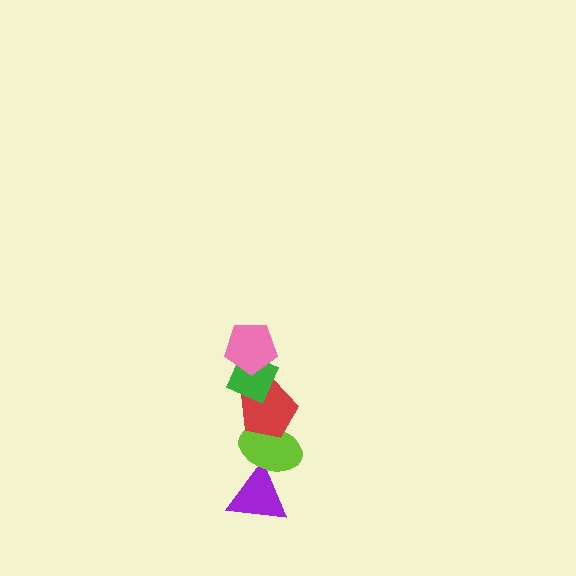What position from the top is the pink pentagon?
The pink pentagon is 1st from the top.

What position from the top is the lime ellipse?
The lime ellipse is 4th from the top.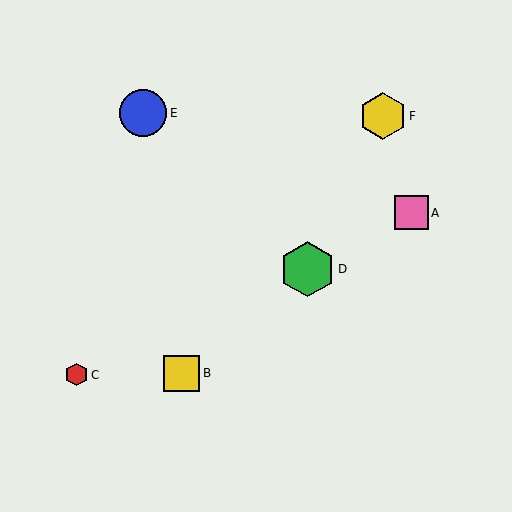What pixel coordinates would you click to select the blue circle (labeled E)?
Click at (143, 113) to select the blue circle E.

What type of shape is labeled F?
Shape F is a yellow hexagon.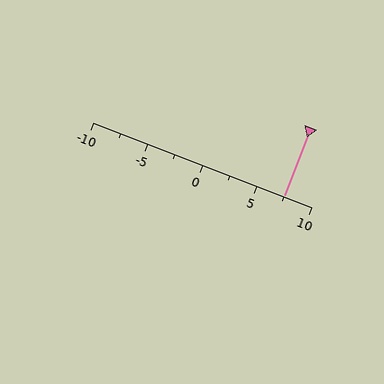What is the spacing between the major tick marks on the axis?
The major ticks are spaced 5 apart.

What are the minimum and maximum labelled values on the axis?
The axis runs from -10 to 10.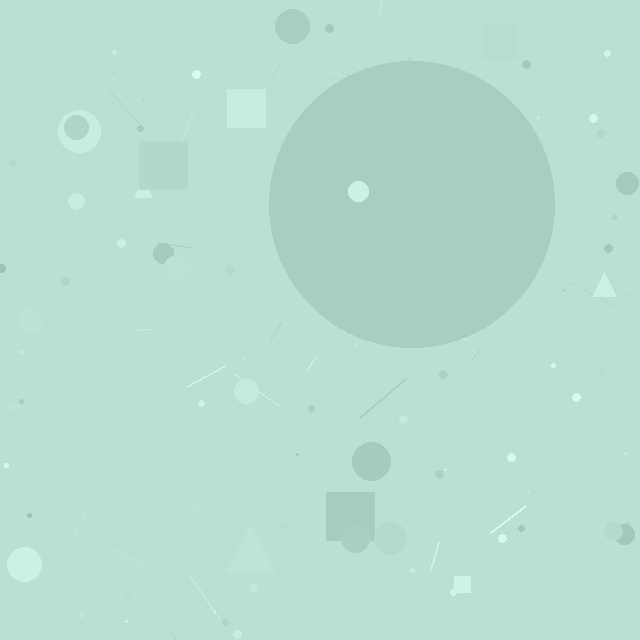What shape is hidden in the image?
A circle is hidden in the image.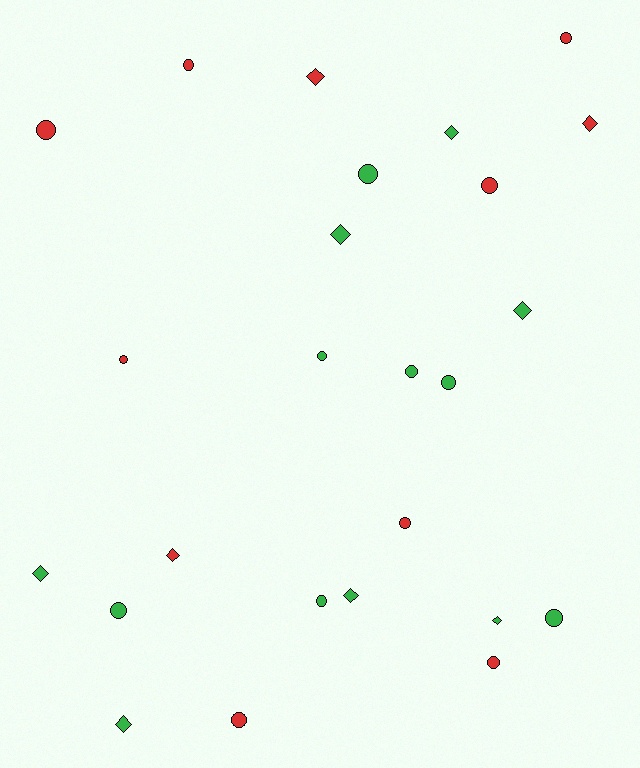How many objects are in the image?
There are 25 objects.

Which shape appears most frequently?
Circle, with 15 objects.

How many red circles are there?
There are 8 red circles.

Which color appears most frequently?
Green, with 14 objects.